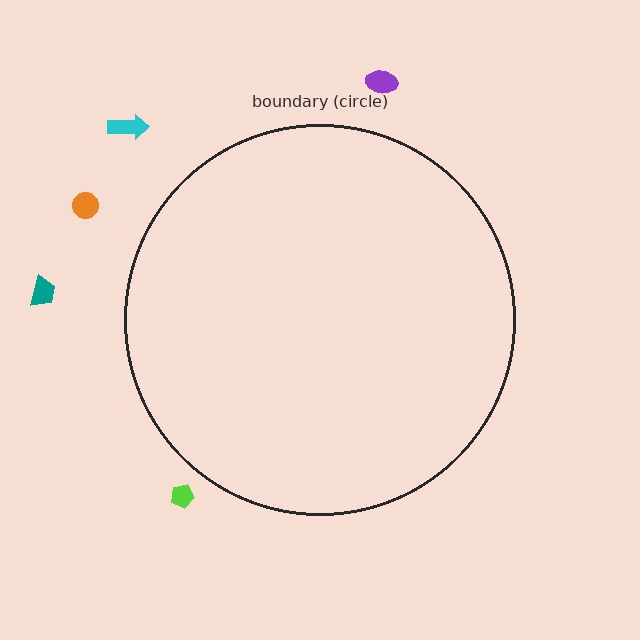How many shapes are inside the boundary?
0 inside, 5 outside.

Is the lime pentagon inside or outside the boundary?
Outside.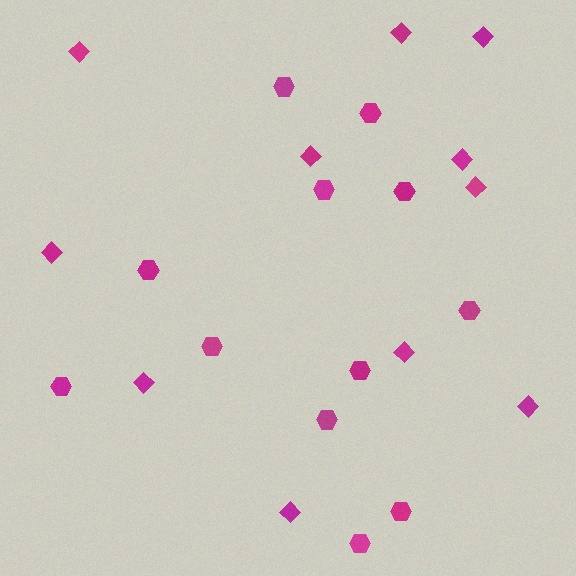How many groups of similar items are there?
There are 2 groups: one group of diamonds (11) and one group of hexagons (12).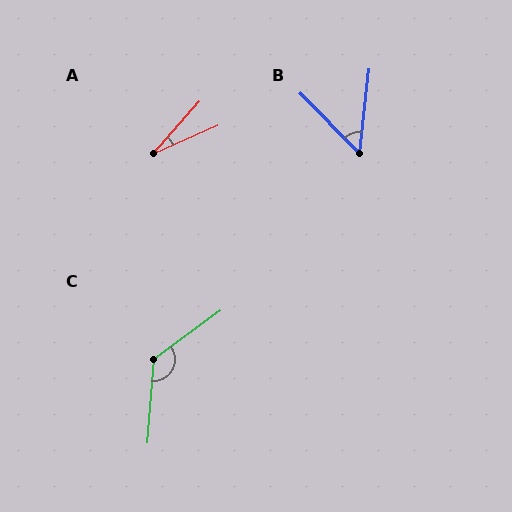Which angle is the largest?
C, at approximately 130 degrees.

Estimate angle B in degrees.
Approximately 51 degrees.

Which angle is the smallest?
A, at approximately 25 degrees.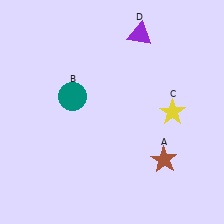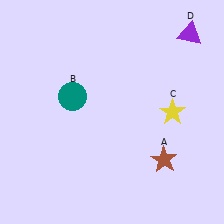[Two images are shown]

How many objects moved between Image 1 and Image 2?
1 object moved between the two images.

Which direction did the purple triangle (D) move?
The purple triangle (D) moved right.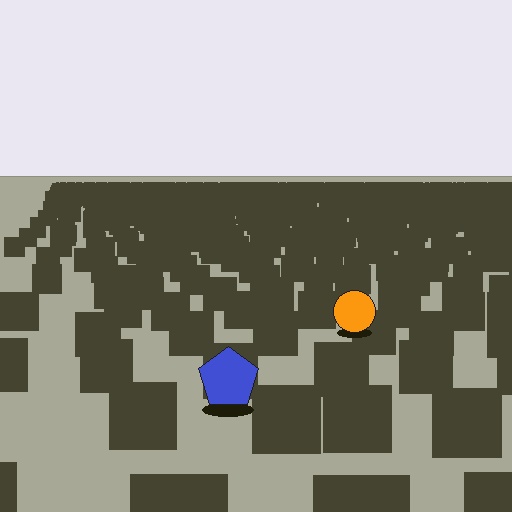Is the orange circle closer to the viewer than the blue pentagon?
No. The blue pentagon is closer — you can tell from the texture gradient: the ground texture is coarser near it.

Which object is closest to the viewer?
The blue pentagon is closest. The texture marks near it are larger and more spread out.